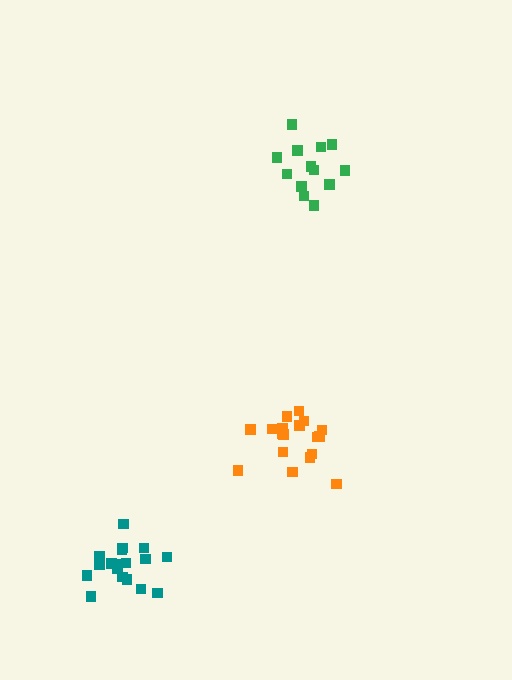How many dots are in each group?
Group 1: 13 dots, Group 2: 18 dots, Group 3: 18 dots (49 total).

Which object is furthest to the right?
The green cluster is rightmost.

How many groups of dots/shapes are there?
There are 3 groups.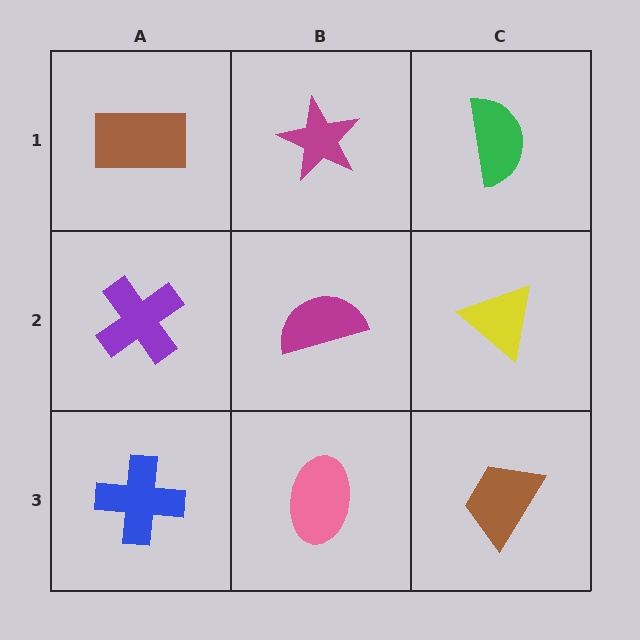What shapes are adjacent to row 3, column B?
A magenta semicircle (row 2, column B), a blue cross (row 3, column A), a brown trapezoid (row 3, column C).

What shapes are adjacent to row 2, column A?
A brown rectangle (row 1, column A), a blue cross (row 3, column A), a magenta semicircle (row 2, column B).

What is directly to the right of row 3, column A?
A pink ellipse.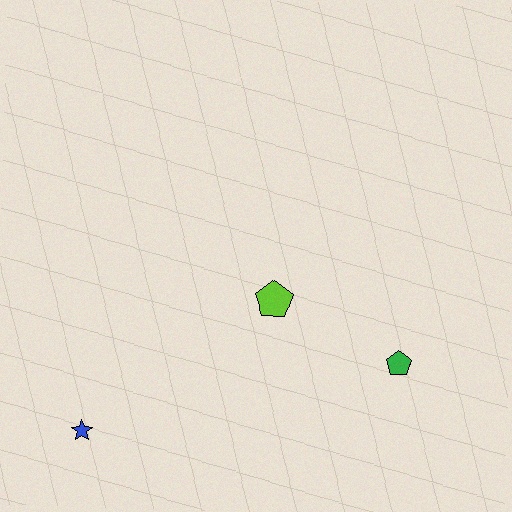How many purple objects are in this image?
There are no purple objects.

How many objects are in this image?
There are 3 objects.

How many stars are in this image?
There is 1 star.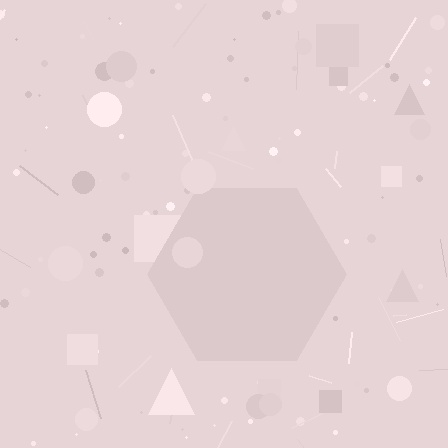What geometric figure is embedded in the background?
A hexagon is embedded in the background.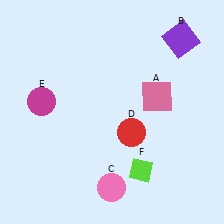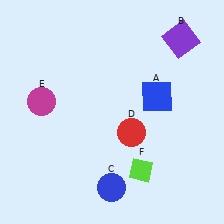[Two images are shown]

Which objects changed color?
A changed from pink to blue. C changed from pink to blue.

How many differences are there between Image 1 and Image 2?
There are 2 differences between the two images.